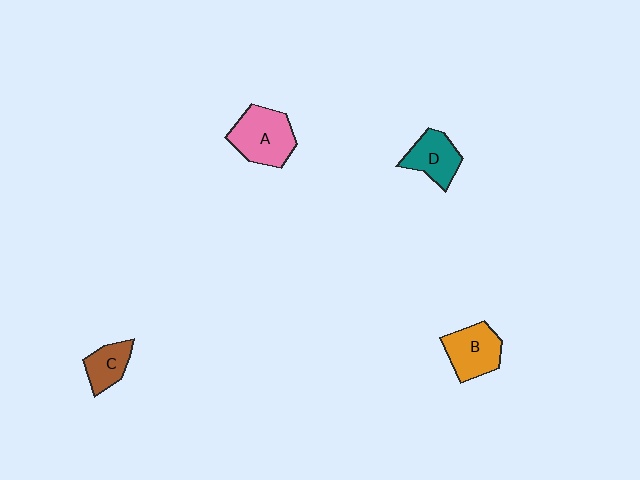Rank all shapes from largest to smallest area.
From largest to smallest: A (pink), B (orange), D (teal), C (brown).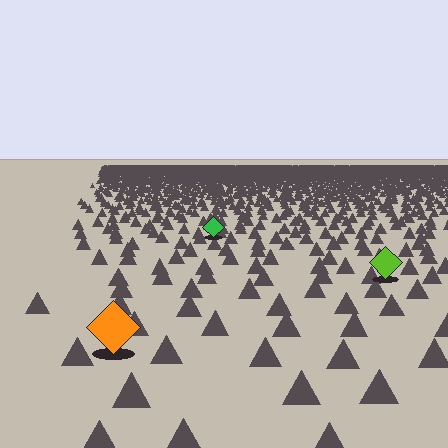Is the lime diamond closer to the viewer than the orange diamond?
No. The orange diamond is closer — you can tell from the texture gradient: the ground texture is coarser near it.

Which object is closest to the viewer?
The orange diamond is closest. The texture marks near it are larger and more spread out.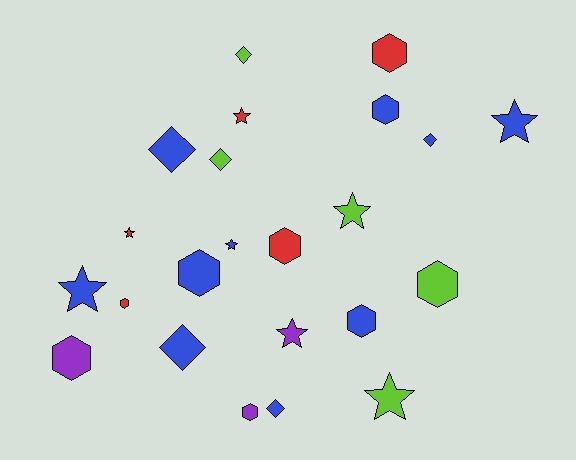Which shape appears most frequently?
Hexagon, with 9 objects.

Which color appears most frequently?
Blue, with 10 objects.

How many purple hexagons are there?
There are 2 purple hexagons.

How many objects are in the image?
There are 23 objects.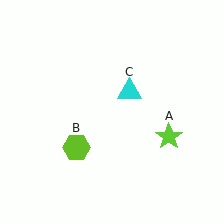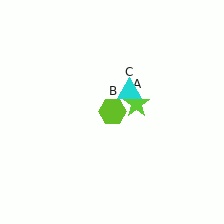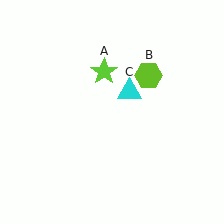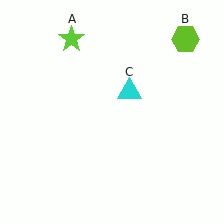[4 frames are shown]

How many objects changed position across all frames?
2 objects changed position: lime star (object A), lime hexagon (object B).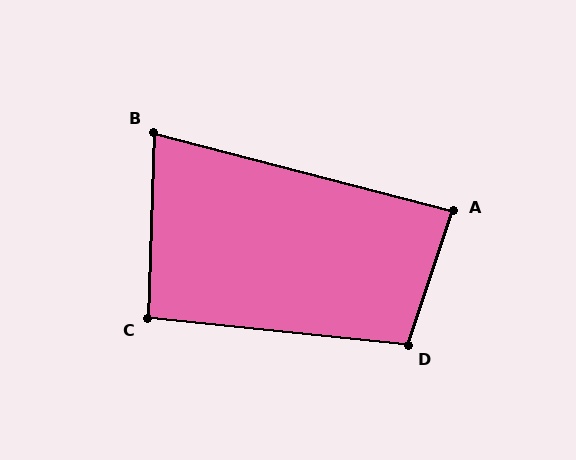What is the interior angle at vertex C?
Approximately 94 degrees (approximately right).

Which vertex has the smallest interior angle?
B, at approximately 77 degrees.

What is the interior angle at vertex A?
Approximately 86 degrees (approximately right).